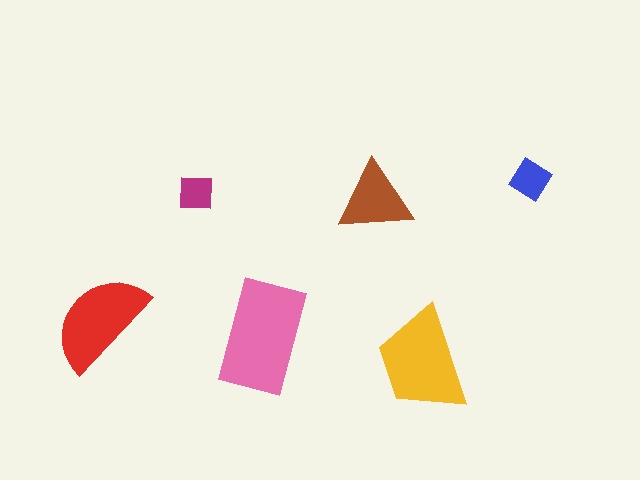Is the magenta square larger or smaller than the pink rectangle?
Smaller.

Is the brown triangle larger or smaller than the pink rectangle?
Smaller.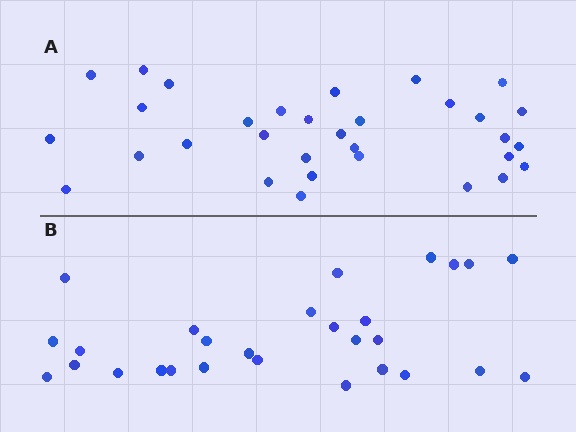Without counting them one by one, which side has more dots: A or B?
Region A (the top region) has more dots.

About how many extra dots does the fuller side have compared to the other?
Region A has about 4 more dots than region B.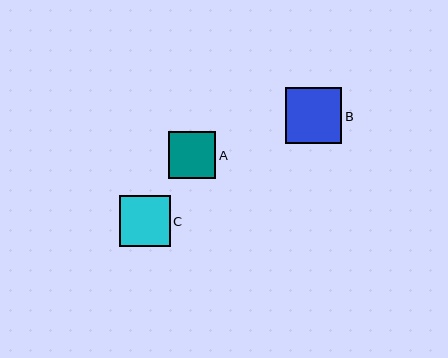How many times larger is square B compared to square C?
Square B is approximately 1.1 times the size of square C.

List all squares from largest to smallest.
From largest to smallest: B, C, A.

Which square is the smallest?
Square A is the smallest with a size of approximately 47 pixels.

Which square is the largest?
Square B is the largest with a size of approximately 56 pixels.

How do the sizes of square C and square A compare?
Square C and square A are approximately the same size.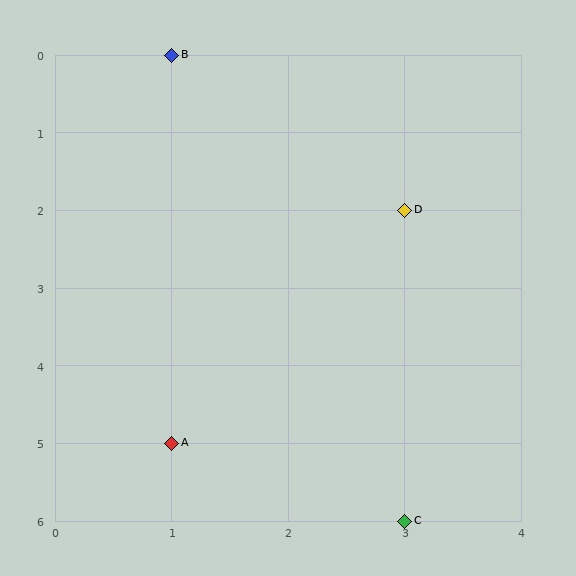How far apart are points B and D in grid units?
Points B and D are 2 columns and 2 rows apart (about 2.8 grid units diagonally).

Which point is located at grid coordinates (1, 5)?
Point A is at (1, 5).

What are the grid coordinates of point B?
Point B is at grid coordinates (1, 0).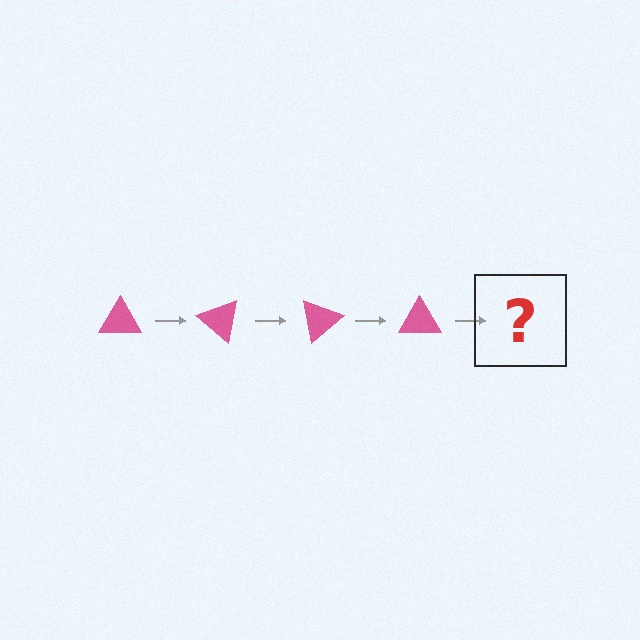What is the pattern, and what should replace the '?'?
The pattern is that the triangle rotates 40 degrees each step. The '?' should be a pink triangle rotated 160 degrees.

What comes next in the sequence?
The next element should be a pink triangle rotated 160 degrees.